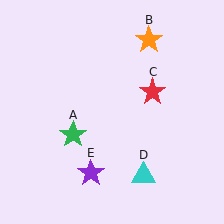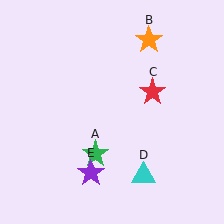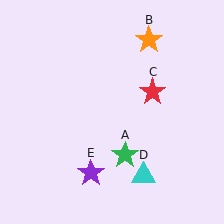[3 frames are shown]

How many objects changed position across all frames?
1 object changed position: green star (object A).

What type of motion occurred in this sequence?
The green star (object A) rotated counterclockwise around the center of the scene.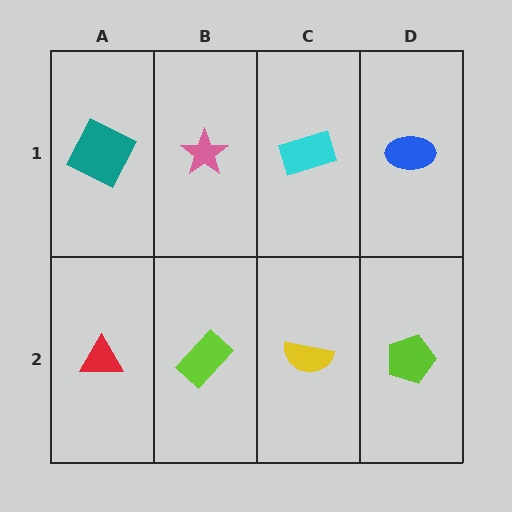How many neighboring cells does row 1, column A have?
2.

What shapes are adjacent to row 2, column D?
A blue ellipse (row 1, column D), a yellow semicircle (row 2, column C).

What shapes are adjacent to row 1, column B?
A lime rectangle (row 2, column B), a teal square (row 1, column A), a cyan rectangle (row 1, column C).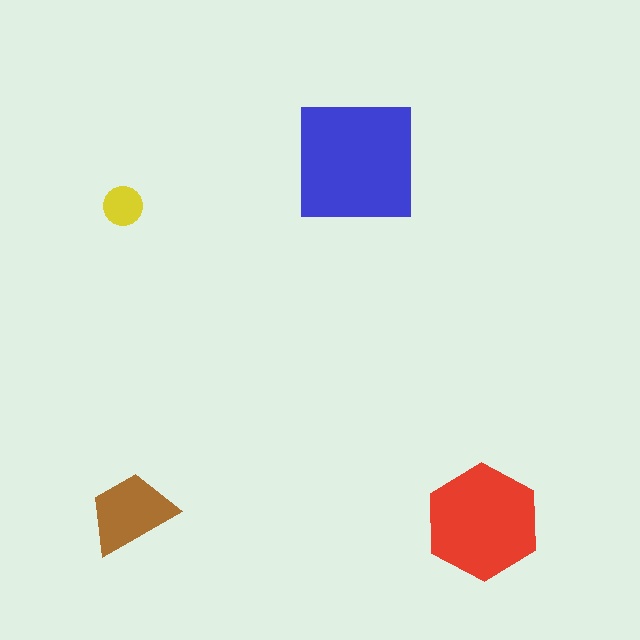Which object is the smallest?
The yellow circle.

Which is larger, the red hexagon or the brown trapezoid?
The red hexagon.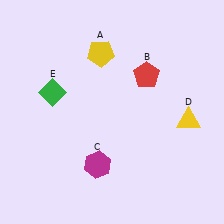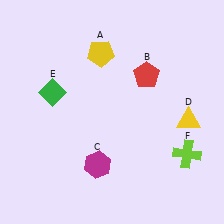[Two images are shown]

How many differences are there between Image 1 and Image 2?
There is 1 difference between the two images.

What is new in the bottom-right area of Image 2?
A lime cross (F) was added in the bottom-right area of Image 2.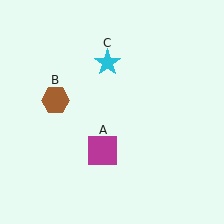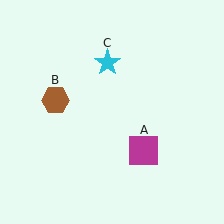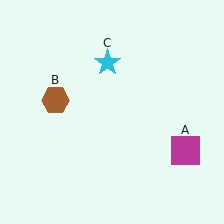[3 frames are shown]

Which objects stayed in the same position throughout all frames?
Brown hexagon (object B) and cyan star (object C) remained stationary.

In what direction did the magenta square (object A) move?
The magenta square (object A) moved right.